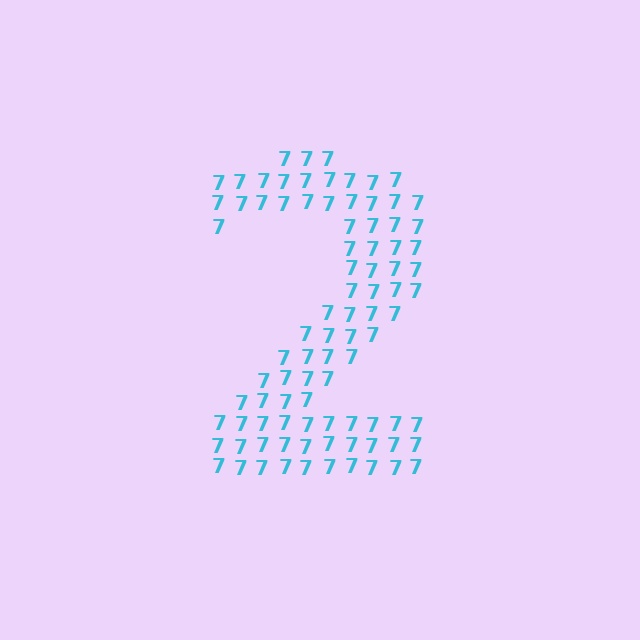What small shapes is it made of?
It is made of small digit 7's.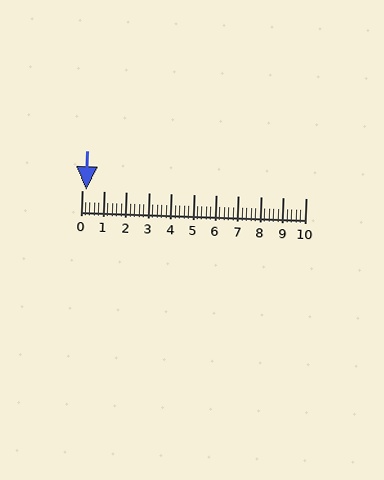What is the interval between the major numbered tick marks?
The major tick marks are spaced 1 units apart.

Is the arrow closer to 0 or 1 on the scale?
The arrow is closer to 0.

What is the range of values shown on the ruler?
The ruler shows values from 0 to 10.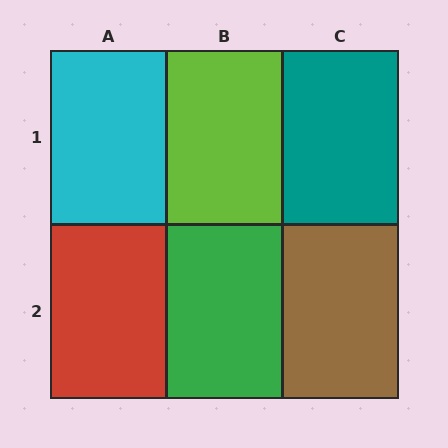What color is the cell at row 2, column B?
Green.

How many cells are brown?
1 cell is brown.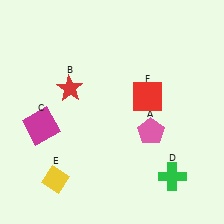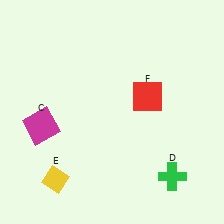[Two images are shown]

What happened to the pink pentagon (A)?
The pink pentagon (A) was removed in Image 2. It was in the bottom-right area of Image 1.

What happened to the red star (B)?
The red star (B) was removed in Image 2. It was in the top-left area of Image 1.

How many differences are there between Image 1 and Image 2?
There are 2 differences between the two images.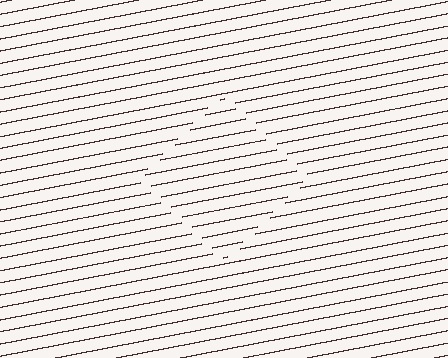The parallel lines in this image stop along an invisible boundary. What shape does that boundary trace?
An illusory square. The interior of the shape contains the same grating, shifted by half a period — the contour is defined by the phase discontinuity where line-ends from the inner and outer gratings abut.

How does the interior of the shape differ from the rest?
The interior of the shape contains the same grating, shifted by half a period — the contour is defined by the phase discontinuity where line-ends from the inner and outer gratings abut.